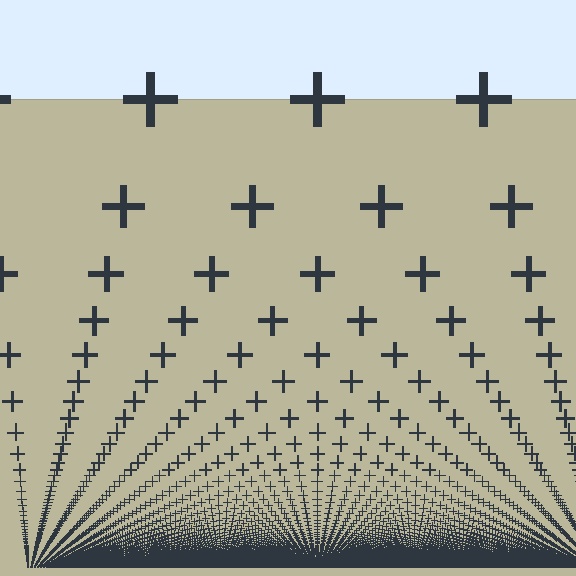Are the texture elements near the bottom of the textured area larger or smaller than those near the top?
Smaller. The gradient is inverted — elements near the bottom are smaller and denser.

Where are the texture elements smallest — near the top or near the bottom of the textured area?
Near the bottom.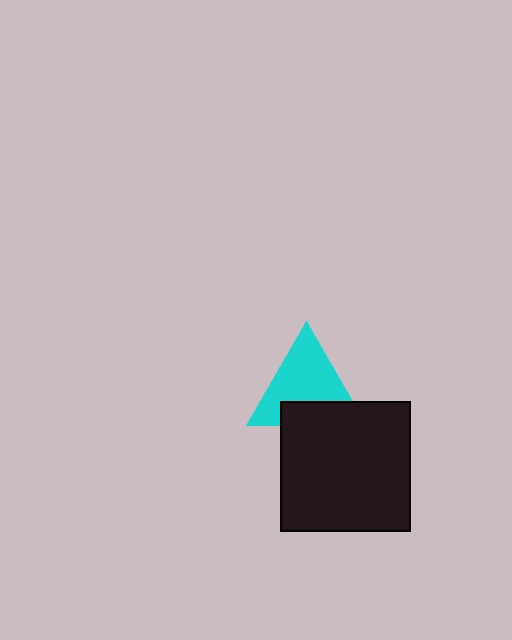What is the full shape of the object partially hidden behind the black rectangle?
The partially hidden object is a cyan triangle.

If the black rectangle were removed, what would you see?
You would see the complete cyan triangle.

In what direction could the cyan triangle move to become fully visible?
The cyan triangle could move up. That would shift it out from behind the black rectangle entirely.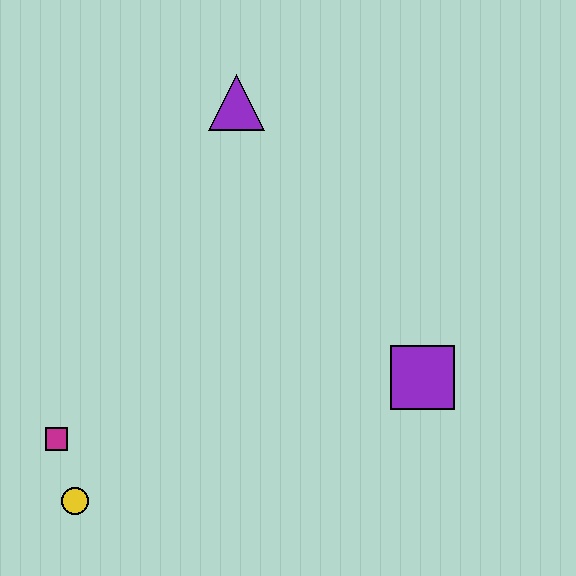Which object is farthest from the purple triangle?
The yellow circle is farthest from the purple triangle.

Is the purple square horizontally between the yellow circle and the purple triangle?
No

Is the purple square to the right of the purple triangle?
Yes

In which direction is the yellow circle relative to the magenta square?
The yellow circle is below the magenta square.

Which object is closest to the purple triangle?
The purple square is closest to the purple triangle.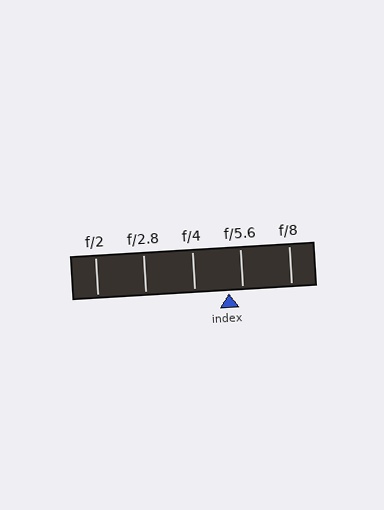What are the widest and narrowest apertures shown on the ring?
The widest aperture shown is f/2 and the narrowest is f/8.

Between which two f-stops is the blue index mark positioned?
The index mark is between f/4 and f/5.6.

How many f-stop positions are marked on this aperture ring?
There are 5 f-stop positions marked.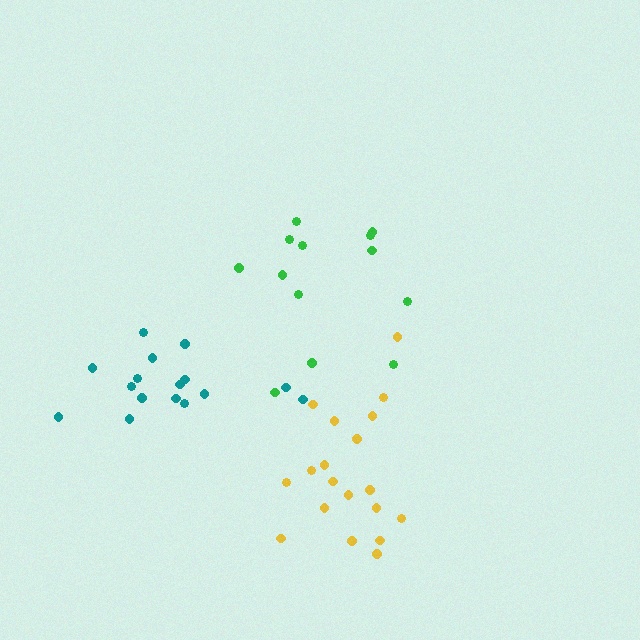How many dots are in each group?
Group 1: 13 dots, Group 2: 16 dots, Group 3: 19 dots (48 total).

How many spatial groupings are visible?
There are 3 spatial groupings.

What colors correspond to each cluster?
The clusters are colored: green, teal, yellow.